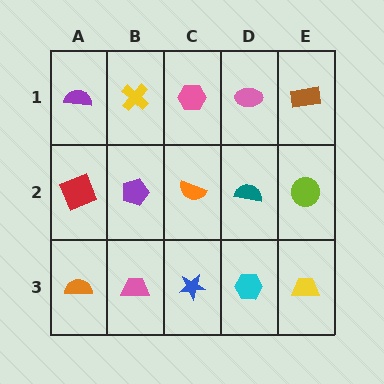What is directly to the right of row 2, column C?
A teal semicircle.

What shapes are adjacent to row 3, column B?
A purple pentagon (row 2, column B), an orange semicircle (row 3, column A), a blue star (row 3, column C).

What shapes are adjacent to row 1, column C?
An orange semicircle (row 2, column C), a yellow cross (row 1, column B), a pink ellipse (row 1, column D).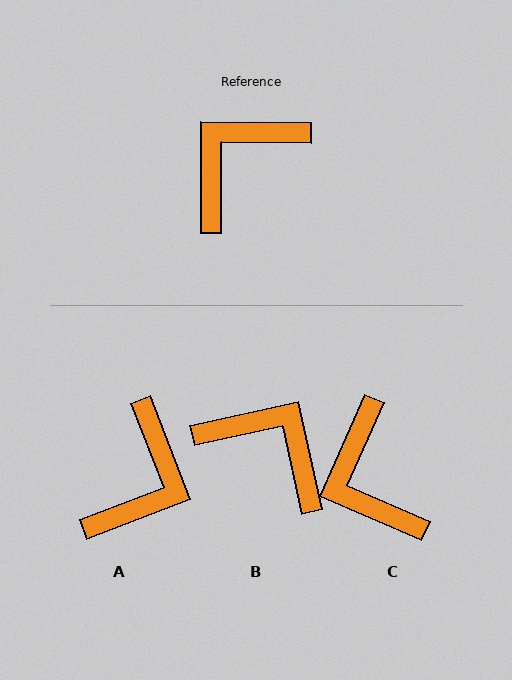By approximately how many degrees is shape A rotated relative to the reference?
Approximately 159 degrees clockwise.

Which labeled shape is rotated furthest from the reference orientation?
A, about 159 degrees away.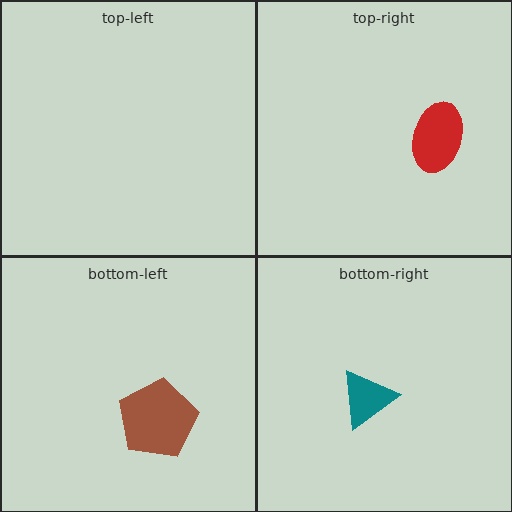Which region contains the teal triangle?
The bottom-right region.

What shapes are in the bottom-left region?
The brown pentagon.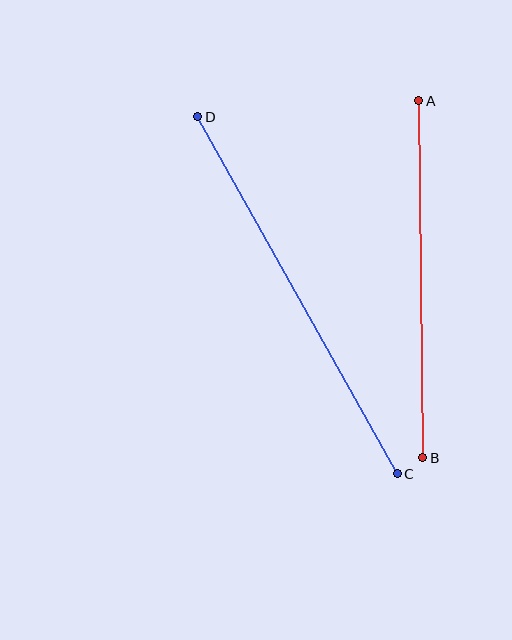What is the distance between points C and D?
The distance is approximately 409 pixels.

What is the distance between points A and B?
The distance is approximately 357 pixels.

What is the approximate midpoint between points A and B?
The midpoint is at approximately (421, 279) pixels.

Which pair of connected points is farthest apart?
Points C and D are farthest apart.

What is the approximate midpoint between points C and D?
The midpoint is at approximately (298, 295) pixels.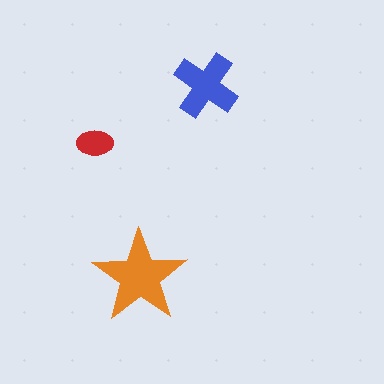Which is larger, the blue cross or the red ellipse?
The blue cross.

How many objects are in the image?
There are 3 objects in the image.